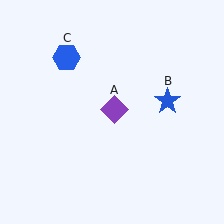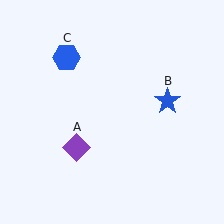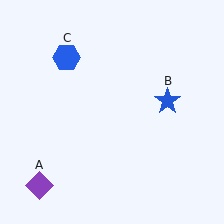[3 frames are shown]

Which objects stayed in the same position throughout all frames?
Blue star (object B) and blue hexagon (object C) remained stationary.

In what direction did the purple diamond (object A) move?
The purple diamond (object A) moved down and to the left.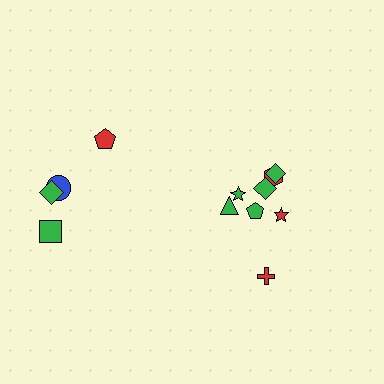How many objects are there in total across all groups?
There are 12 objects.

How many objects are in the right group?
There are 8 objects.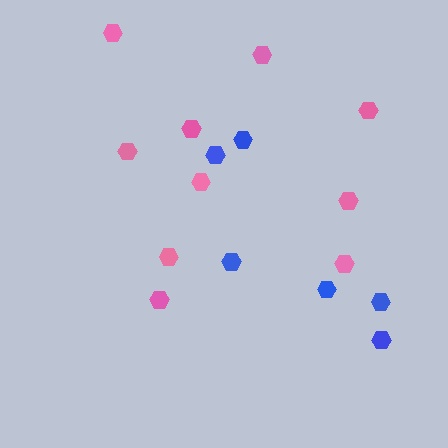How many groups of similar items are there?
There are 2 groups: one group of pink hexagons (10) and one group of blue hexagons (6).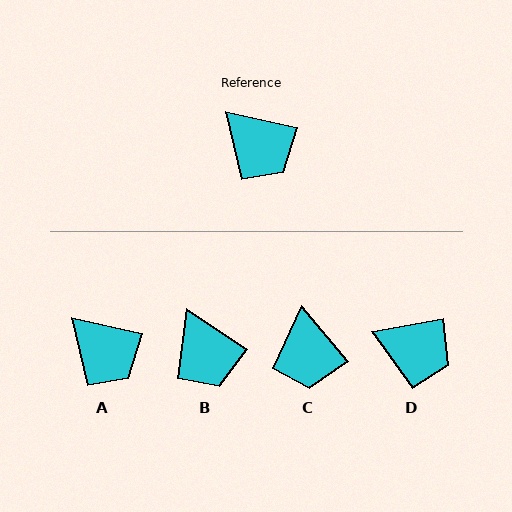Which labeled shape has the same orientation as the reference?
A.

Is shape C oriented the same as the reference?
No, it is off by about 38 degrees.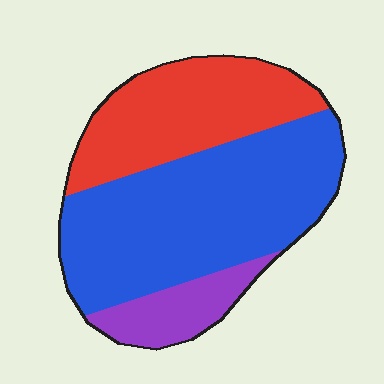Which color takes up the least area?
Purple, at roughly 15%.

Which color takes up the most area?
Blue, at roughly 55%.